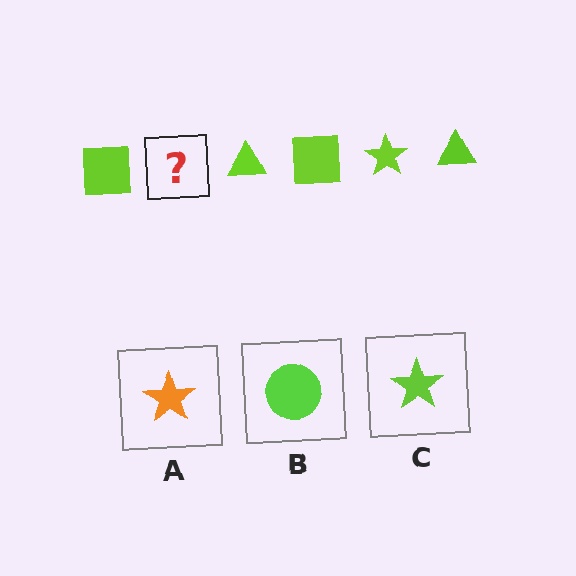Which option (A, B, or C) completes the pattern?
C.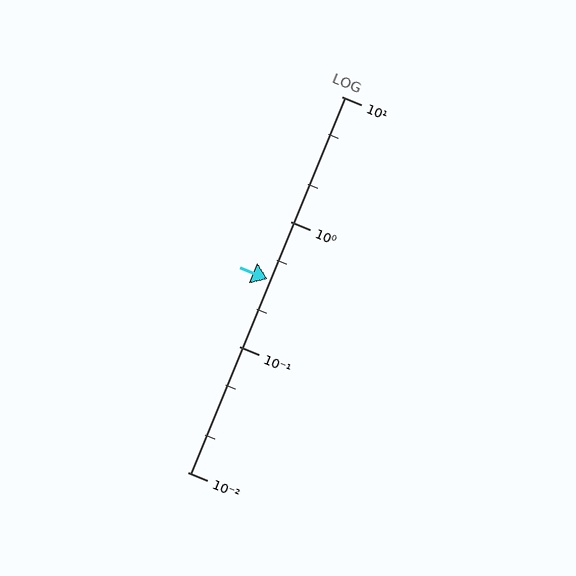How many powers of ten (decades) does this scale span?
The scale spans 3 decades, from 0.01 to 10.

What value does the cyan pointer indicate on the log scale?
The pointer indicates approximately 0.35.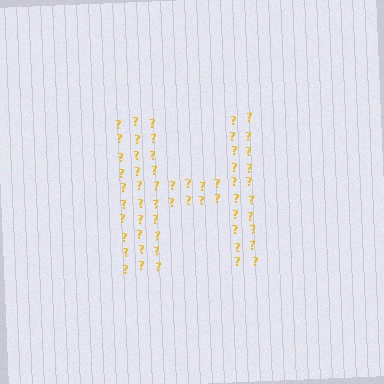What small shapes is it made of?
It is made of small question marks.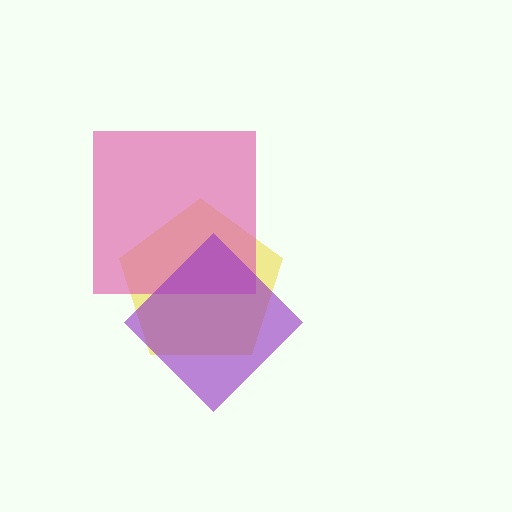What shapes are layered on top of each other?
The layered shapes are: a yellow pentagon, a pink square, a purple diamond.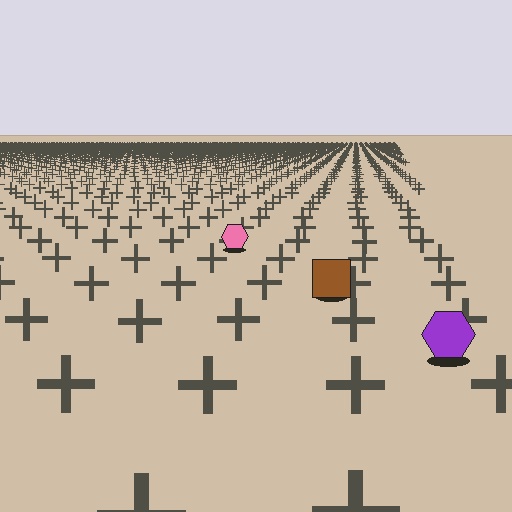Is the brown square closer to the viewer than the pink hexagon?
Yes. The brown square is closer — you can tell from the texture gradient: the ground texture is coarser near it.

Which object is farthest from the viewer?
The pink hexagon is farthest from the viewer. It appears smaller and the ground texture around it is denser.